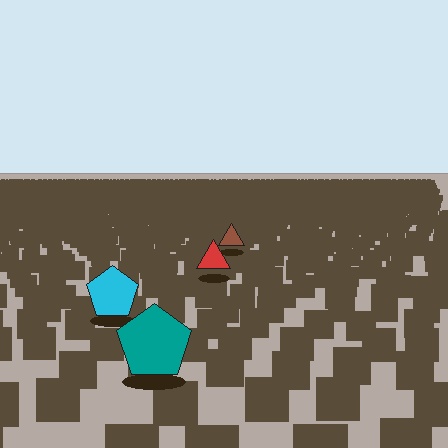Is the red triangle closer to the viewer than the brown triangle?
Yes. The red triangle is closer — you can tell from the texture gradient: the ground texture is coarser near it.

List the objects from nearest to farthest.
From nearest to farthest: the teal pentagon, the cyan pentagon, the red triangle, the brown triangle.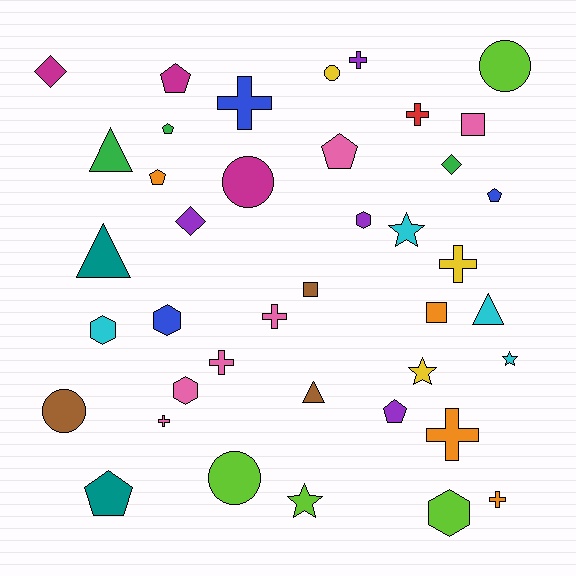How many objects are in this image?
There are 40 objects.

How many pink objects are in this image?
There are 6 pink objects.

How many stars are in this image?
There are 4 stars.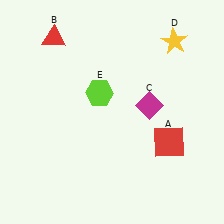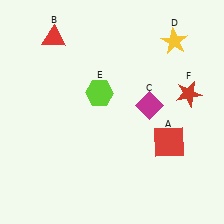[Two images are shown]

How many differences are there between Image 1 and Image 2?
There is 1 difference between the two images.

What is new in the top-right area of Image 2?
A red star (F) was added in the top-right area of Image 2.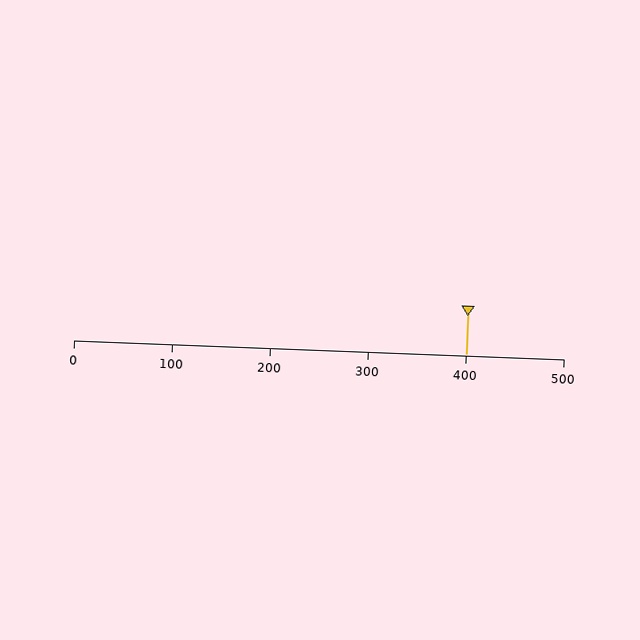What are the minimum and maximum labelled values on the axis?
The axis runs from 0 to 500.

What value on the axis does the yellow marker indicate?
The marker indicates approximately 400.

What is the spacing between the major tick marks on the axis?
The major ticks are spaced 100 apart.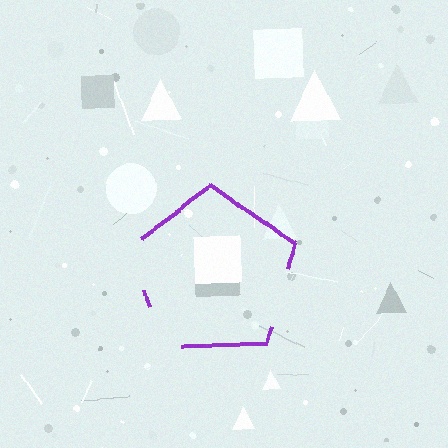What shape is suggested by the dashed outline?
The dashed outline suggests a pentagon.